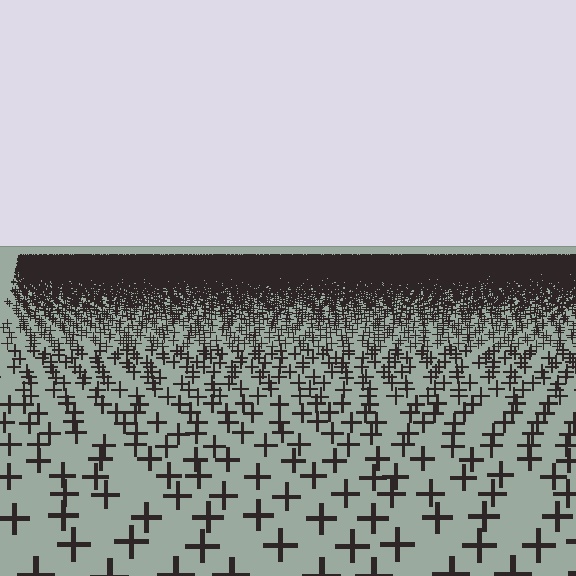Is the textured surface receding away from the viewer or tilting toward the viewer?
The surface is receding away from the viewer. Texture elements get smaller and denser toward the top.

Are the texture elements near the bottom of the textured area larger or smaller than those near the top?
Larger. Near the bottom, elements are closer to the viewer and appear at a bigger on-screen size.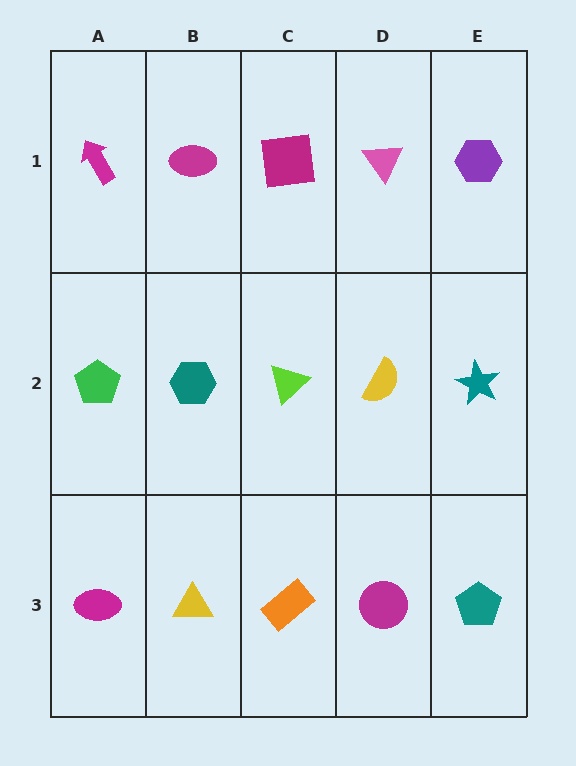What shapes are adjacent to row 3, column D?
A yellow semicircle (row 2, column D), an orange rectangle (row 3, column C), a teal pentagon (row 3, column E).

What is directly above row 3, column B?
A teal hexagon.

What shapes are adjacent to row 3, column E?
A teal star (row 2, column E), a magenta circle (row 3, column D).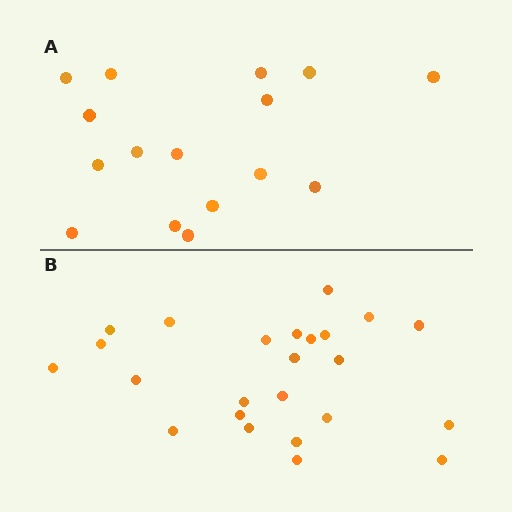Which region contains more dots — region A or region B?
Region B (the bottom region) has more dots.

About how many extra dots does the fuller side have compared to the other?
Region B has roughly 8 or so more dots than region A.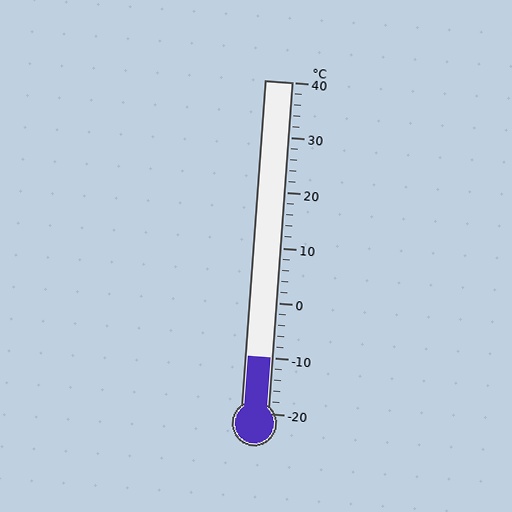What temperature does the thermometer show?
The thermometer shows approximately -10°C.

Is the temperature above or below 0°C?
The temperature is below 0°C.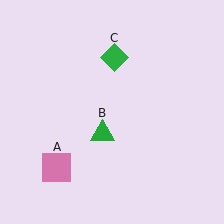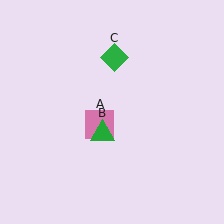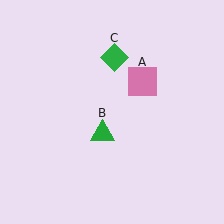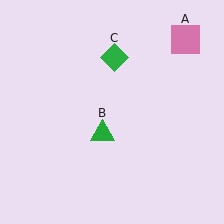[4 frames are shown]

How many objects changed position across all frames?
1 object changed position: pink square (object A).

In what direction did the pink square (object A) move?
The pink square (object A) moved up and to the right.